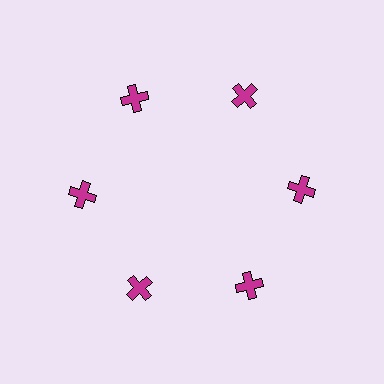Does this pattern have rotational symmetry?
Yes, this pattern has 6-fold rotational symmetry. It looks the same after rotating 60 degrees around the center.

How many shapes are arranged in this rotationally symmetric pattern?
There are 6 shapes, arranged in 6 groups of 1.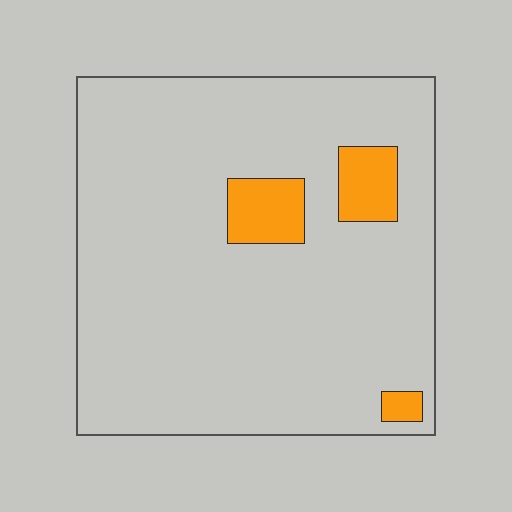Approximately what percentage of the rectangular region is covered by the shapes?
Approximately 10%.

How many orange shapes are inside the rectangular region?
3.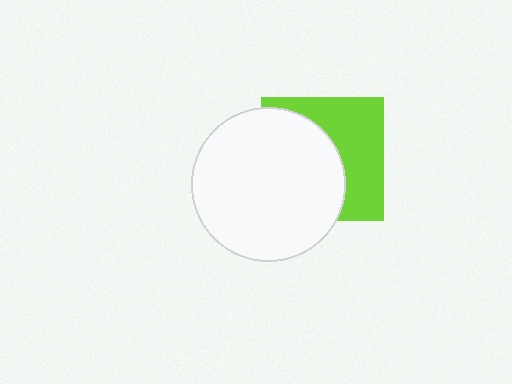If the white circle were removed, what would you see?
You would see the complete lime square.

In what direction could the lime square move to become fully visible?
The lime square could move right. That would shift it out from behind the white circle entirely.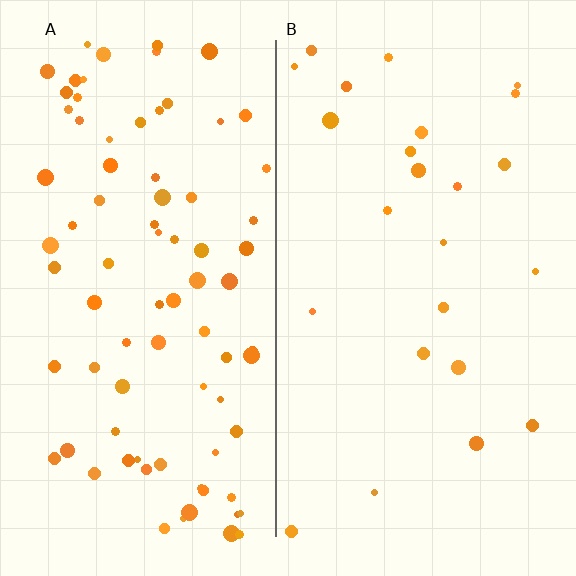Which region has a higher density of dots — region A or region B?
A (the left).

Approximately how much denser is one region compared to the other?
Approximately 3.5× — region A over region B.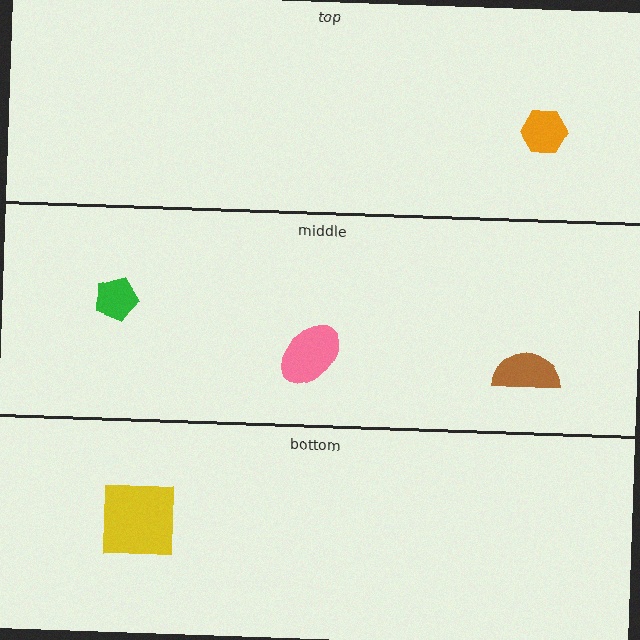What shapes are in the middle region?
The pink ellipse, the green pentagon, the brown semicircle.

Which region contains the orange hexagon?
The top region.